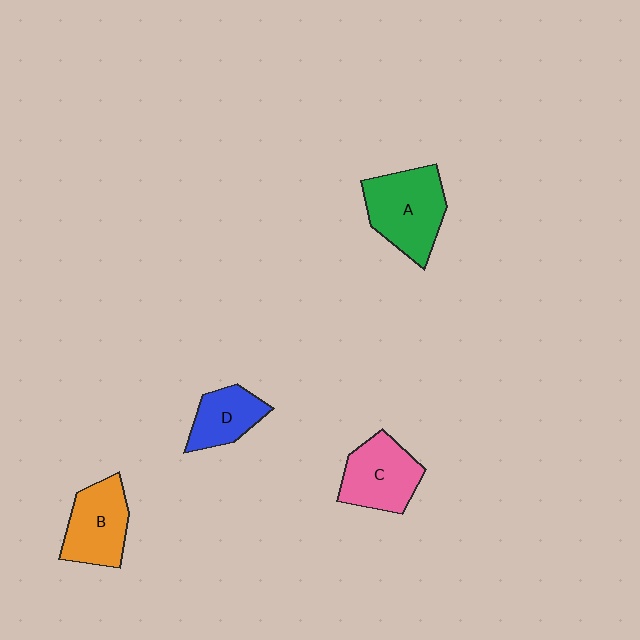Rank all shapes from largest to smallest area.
From largest to smallest: A (green), C (pink), B (orange), D (blue).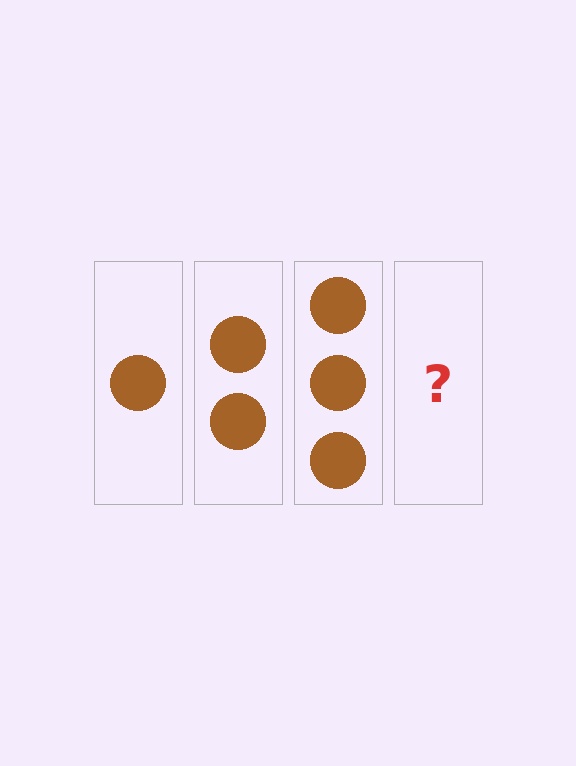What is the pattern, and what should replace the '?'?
The pattern is that each step adds one more circle. The '?' should be 4 circles.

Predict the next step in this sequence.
The next step is 4 circles.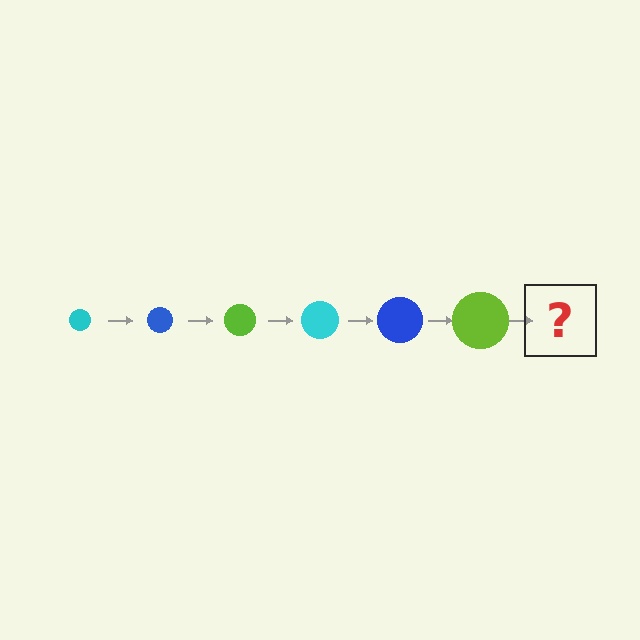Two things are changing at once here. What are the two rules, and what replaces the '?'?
The two rules are that the circle grows larger each step and the color cycles through cyan, blue, and lime. The '?' should be a cyan circle, larger than the previous one.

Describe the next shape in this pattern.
It should be a cyan circle, larger than the previous one.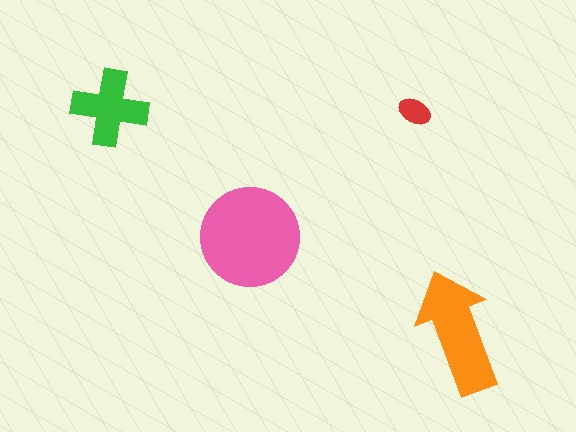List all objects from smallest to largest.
The red ellipse, the green cross, the orange arrow, the pink circle.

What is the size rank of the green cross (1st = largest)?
3rd.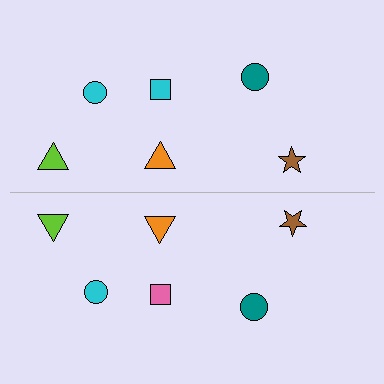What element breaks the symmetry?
The pink square on the bottom side breaks the symmetry — its mirror counterpart is cyan.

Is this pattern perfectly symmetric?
No, the pattern is not perfectly symmetric. The pink square on the bottom side breaks the symmetry — its mirror counterpart is cyan.